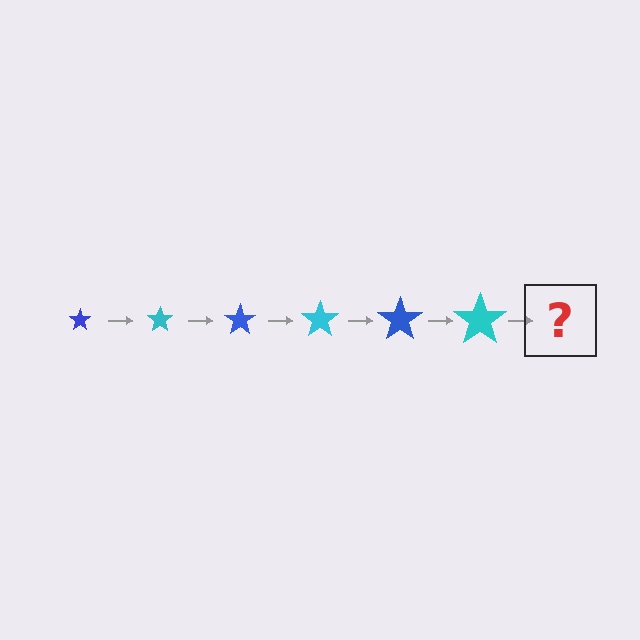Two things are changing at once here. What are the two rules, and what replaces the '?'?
The two rules are that the star grows larger each step and the color cycles through blue and cyan. The '?' should be a blue star, larger than the previous one.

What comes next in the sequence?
The next element should be a blue star, larger than the previous one.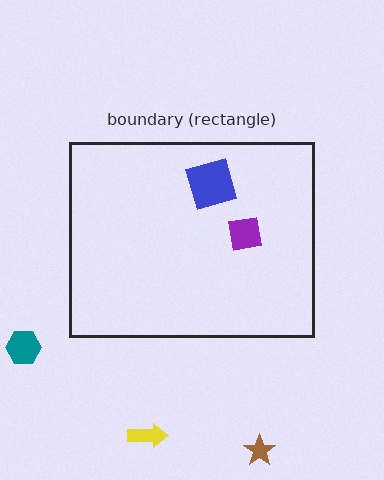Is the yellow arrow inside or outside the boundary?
Outside.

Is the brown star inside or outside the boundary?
Outside.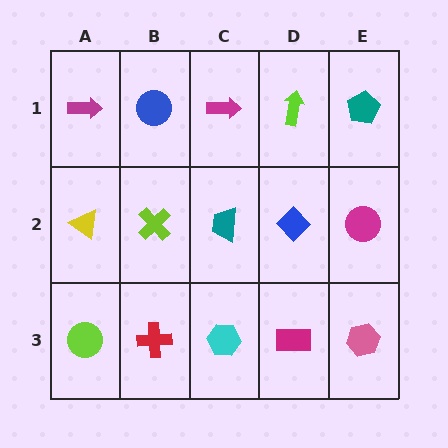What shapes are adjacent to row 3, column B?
A lime cross (row 2, column B), a lime circle (row 3, column A), a cyan hexagon (row 3, column C).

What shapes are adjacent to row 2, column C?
A magenta arrow (row 1, column C), a cyan hexagon (row 3, column C), a lime cross (row 2, column B), a blue diamond (row 2, column D).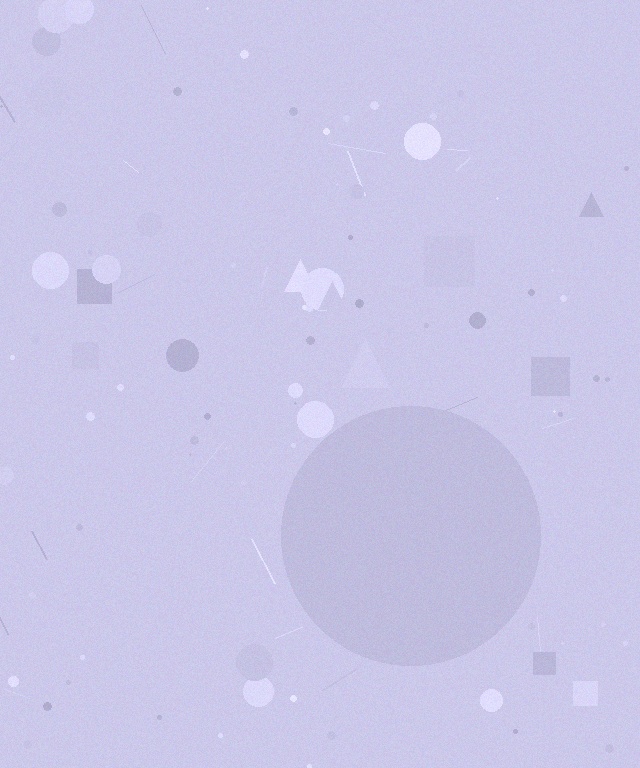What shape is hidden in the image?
A circle is hidden in the image.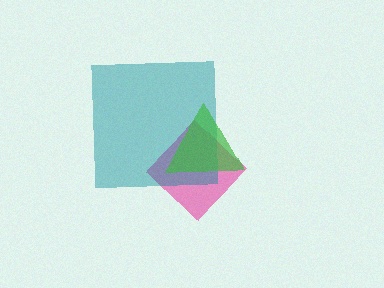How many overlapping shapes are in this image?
There are 3 overlapping shapes in the image.